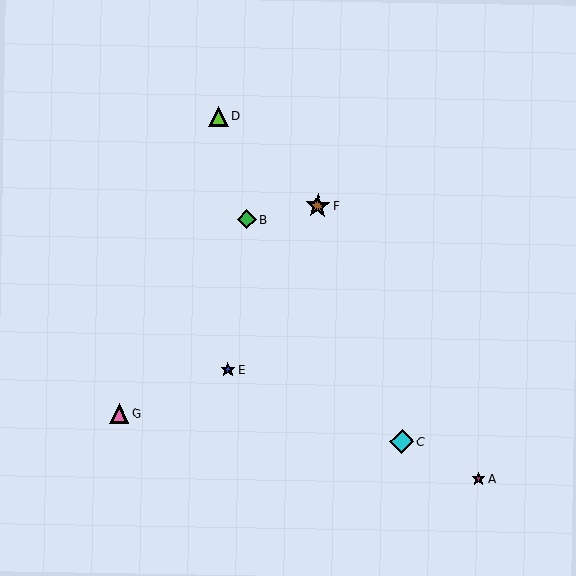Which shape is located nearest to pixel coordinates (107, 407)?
The pink triangle (labeled G) at (119, 414) is nearest to that location.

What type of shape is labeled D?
Shape D is a lime triangle.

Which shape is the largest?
The cyan diamond (labeled C) is the largest.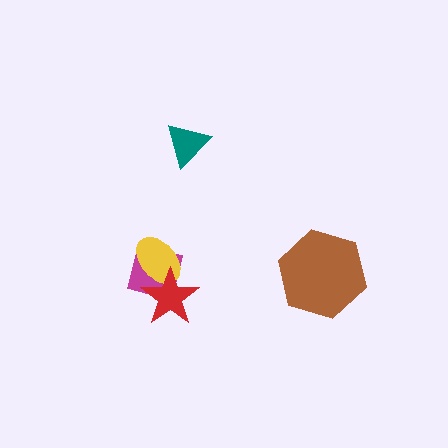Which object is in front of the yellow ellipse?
The red star is in front of the yellow ellipse.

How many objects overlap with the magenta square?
2 objects overlap with the magenta square.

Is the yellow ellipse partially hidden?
Yes, it is partially covered by another shape.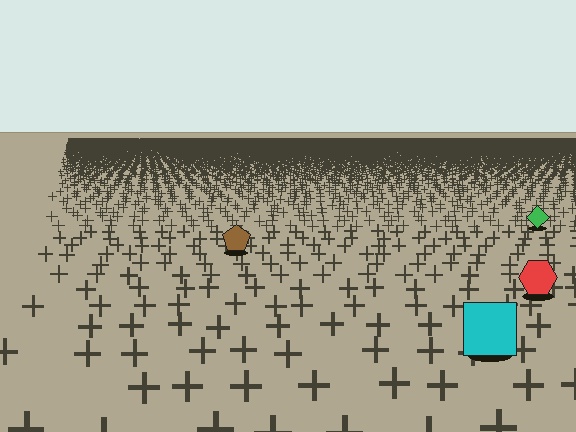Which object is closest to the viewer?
The cyan square is closest. The texture marks near it are larger and more spread out.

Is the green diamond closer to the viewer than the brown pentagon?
No. The brown pentagon is closer — you can tell from the texture gradient: the ground texture is coarser near it.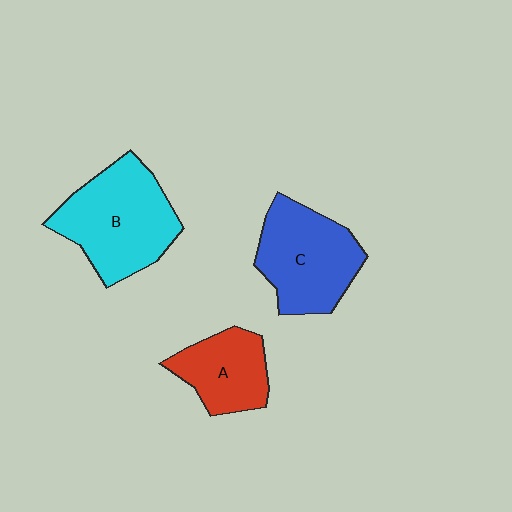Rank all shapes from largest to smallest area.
From largest to smallest: B (cyan), C (blue), A (red).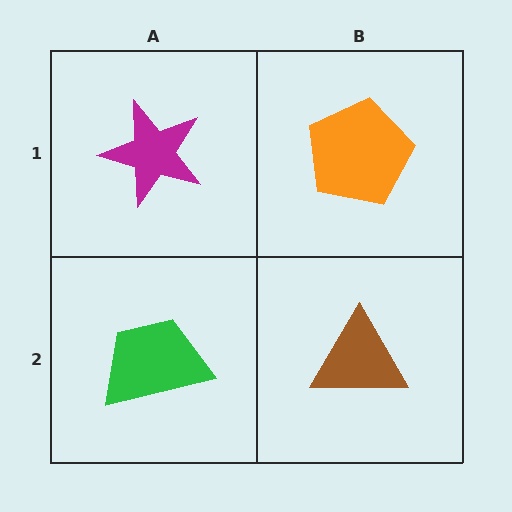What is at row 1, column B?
An orange pentagon.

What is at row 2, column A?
A green trapezoid.